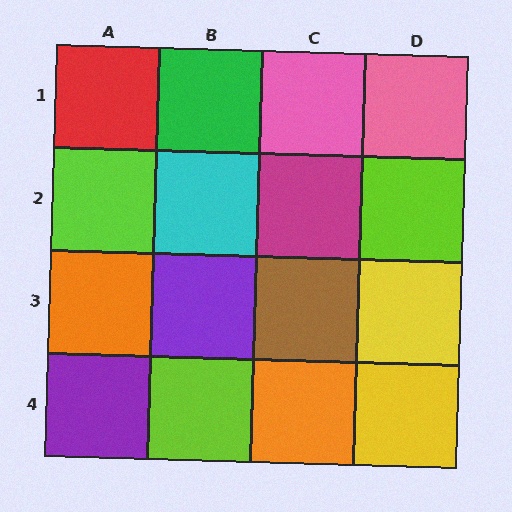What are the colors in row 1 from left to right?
Red, green, pink, pink.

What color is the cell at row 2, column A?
Lime.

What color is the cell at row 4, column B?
Lime.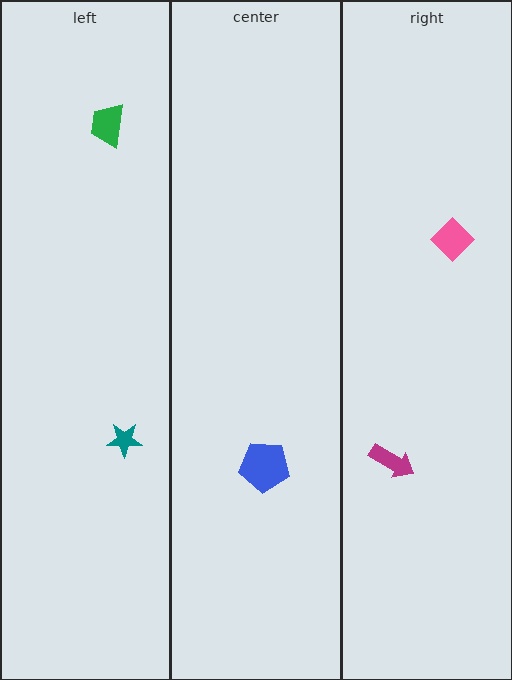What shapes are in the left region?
The teal star, the green trapezoid.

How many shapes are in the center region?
1.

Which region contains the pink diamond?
The right region.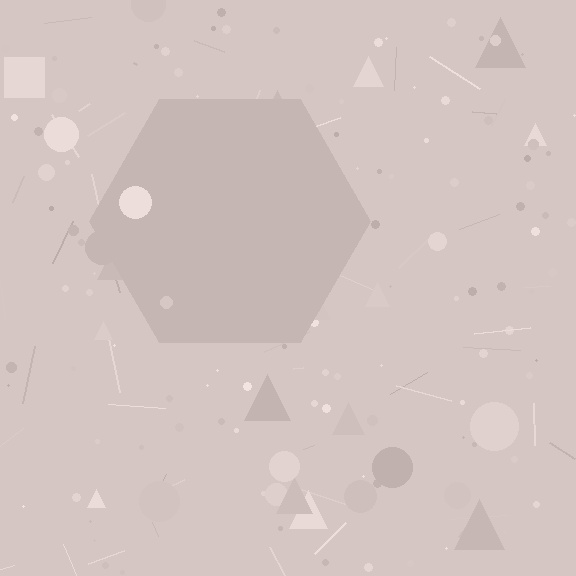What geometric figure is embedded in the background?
A hexagon is embedded in the background.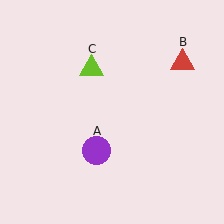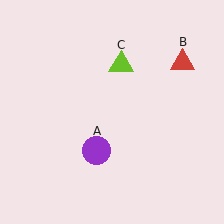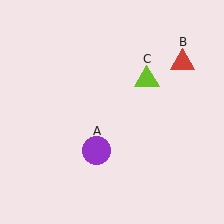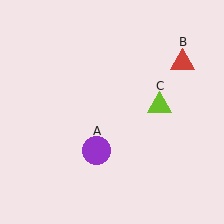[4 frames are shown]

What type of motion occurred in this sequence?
The lime triangle (object C) rotated clockwise around the center of the scene.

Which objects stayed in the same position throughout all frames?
Purple circle (object A) and red triangle (object B) remained stationary.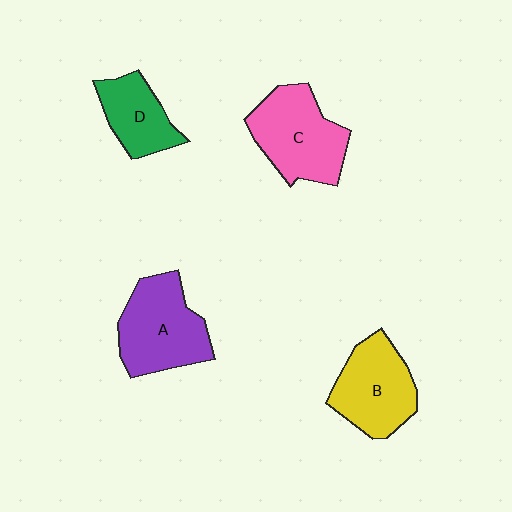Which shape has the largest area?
Shape A (purple).